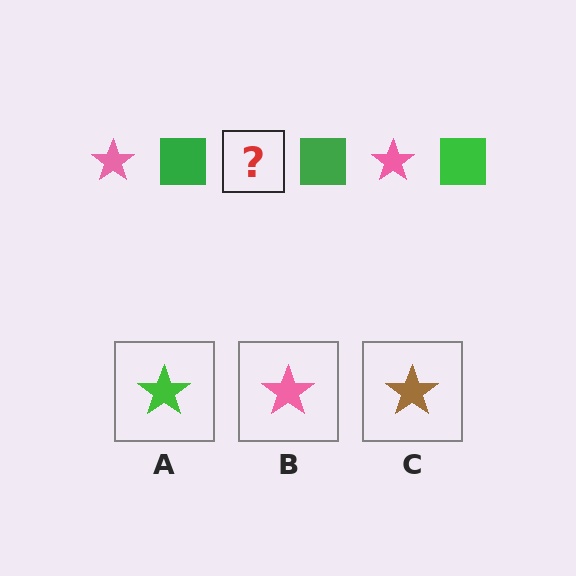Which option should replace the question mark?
Option B.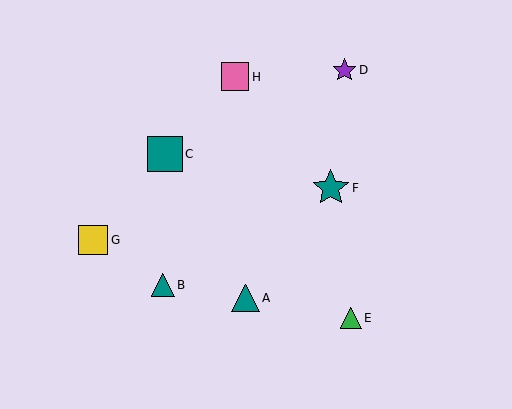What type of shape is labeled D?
Shape D is a purple star.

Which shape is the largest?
The teal star (labeled F) is the largest.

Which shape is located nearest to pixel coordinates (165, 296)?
The teal triangle (labeled B) at (163, 285) is nearest to that location.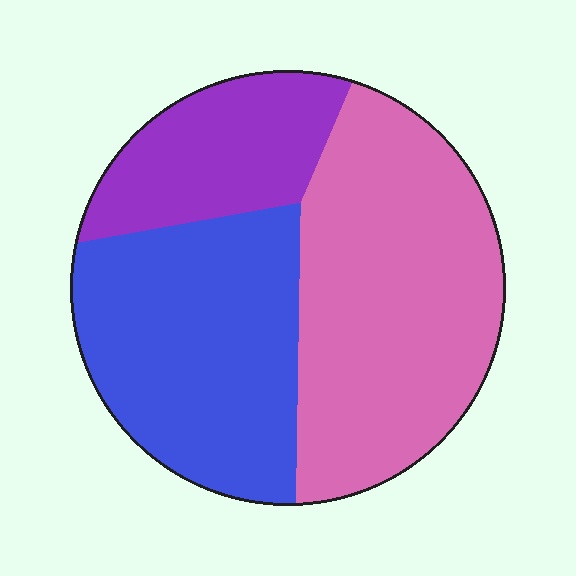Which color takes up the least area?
Purple, at roughly 20%.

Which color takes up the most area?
Pink, at roughly 45%.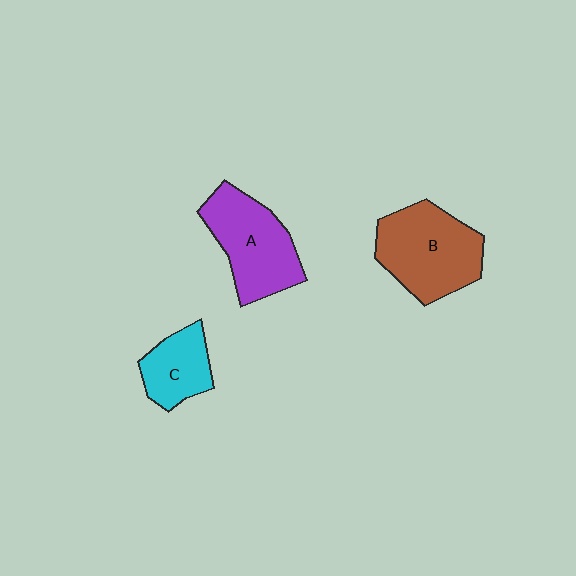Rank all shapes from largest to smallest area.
From largest to smallest: B (brown), A (purple), C (cyan).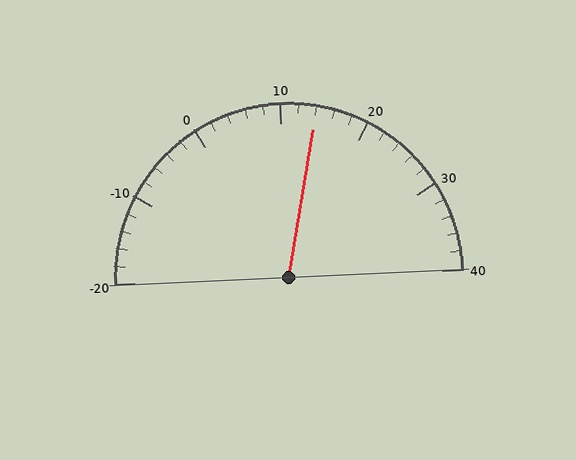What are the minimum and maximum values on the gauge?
The gauge ranges from -20 to 40.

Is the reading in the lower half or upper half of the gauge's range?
The reading is in the upper half of the range (-20 to 40).